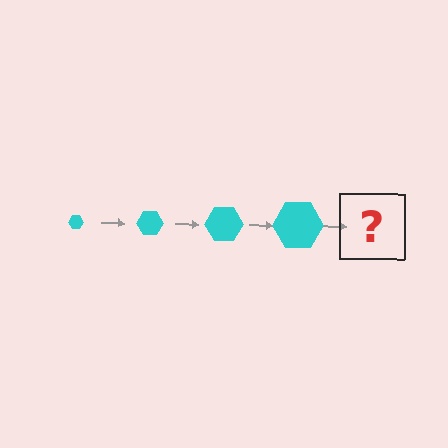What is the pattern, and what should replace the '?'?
The pattern is that the hexagon gets progressively larger each step. The '?' should be a cyan hexagon, larger than the previous one.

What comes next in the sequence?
The next element should be a cyan hexagon, larger than the previous one.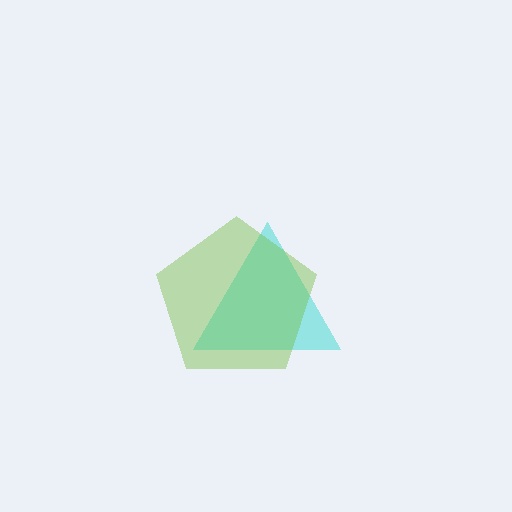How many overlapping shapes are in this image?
There are 2 overlapping shapes in the image.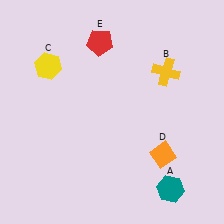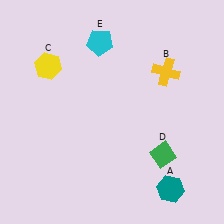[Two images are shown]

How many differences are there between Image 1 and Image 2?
There are 2 differences between the two images.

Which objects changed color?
D changed from orange to green. E changed from red to cyan.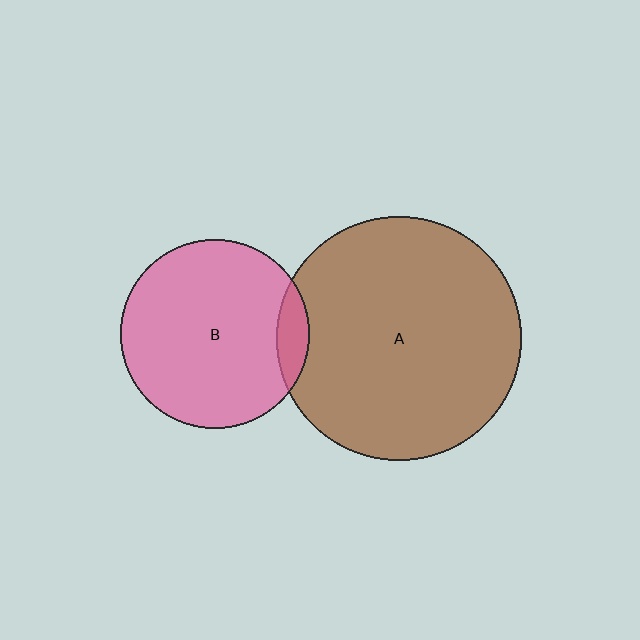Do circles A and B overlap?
Yes.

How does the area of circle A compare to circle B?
Approximately 1.7 times.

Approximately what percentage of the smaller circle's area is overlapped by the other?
Approximately 10%.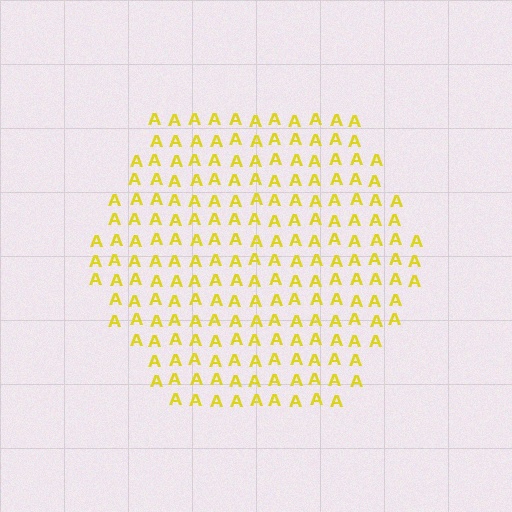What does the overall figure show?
The overall figure shows a hexagon.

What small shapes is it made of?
It is made of small letter A's.